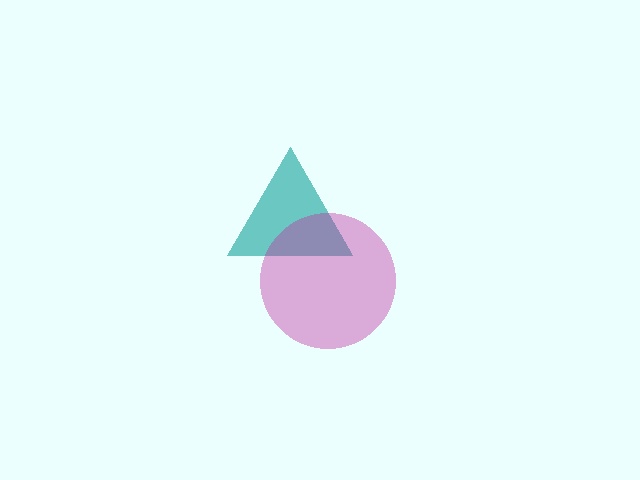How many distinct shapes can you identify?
There are 2 distinct shapes: a teal triangle, a magenta circle.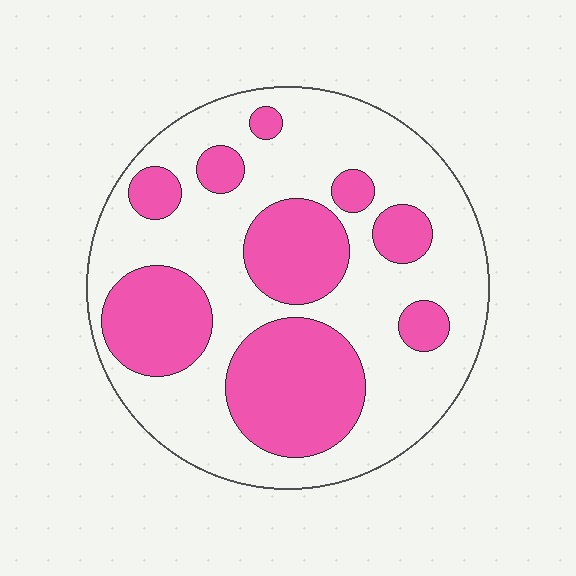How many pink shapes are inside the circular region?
9.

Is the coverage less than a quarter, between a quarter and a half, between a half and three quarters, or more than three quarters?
Between a quarter and a half.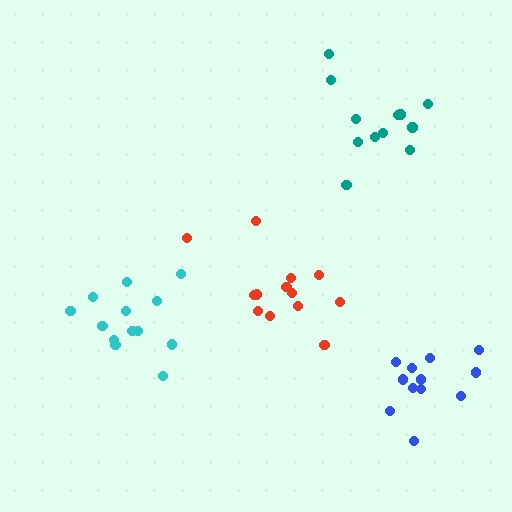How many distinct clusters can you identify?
There are 4 distinct clusters.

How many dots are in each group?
Group 1: 12 dots, Group 2: 12 dots, Group 3: 13 dots, Group 4: 13 dots (50 total).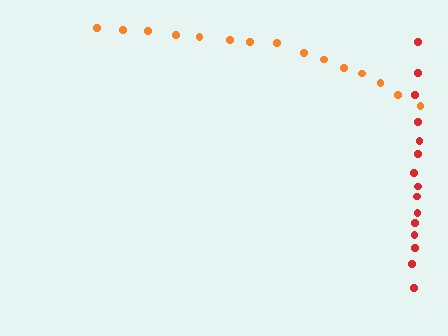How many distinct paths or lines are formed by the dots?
There are 2 distinct paths.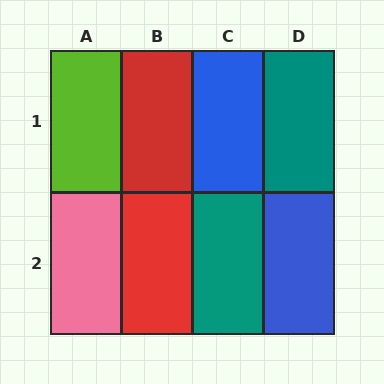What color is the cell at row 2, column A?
Pink.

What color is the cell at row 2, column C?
Teal.